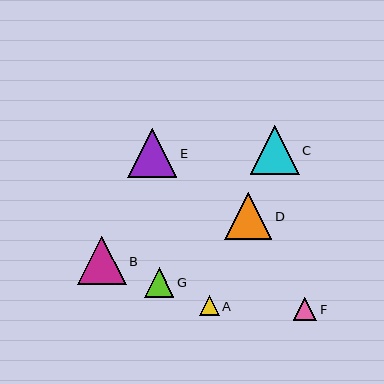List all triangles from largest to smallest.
From largest to smallest: C, E, B, D, G, F, A.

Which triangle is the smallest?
Triangle A is the smallest with a size of approximately 20 pixels.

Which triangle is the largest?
Triangle C is the largest with a size of approximately 49 pixels.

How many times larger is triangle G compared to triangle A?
Triangle G is approximately 1.5 times the size of triangle A.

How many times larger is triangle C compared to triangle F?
Triangle C is approximately 2.1 times the size of triangle F.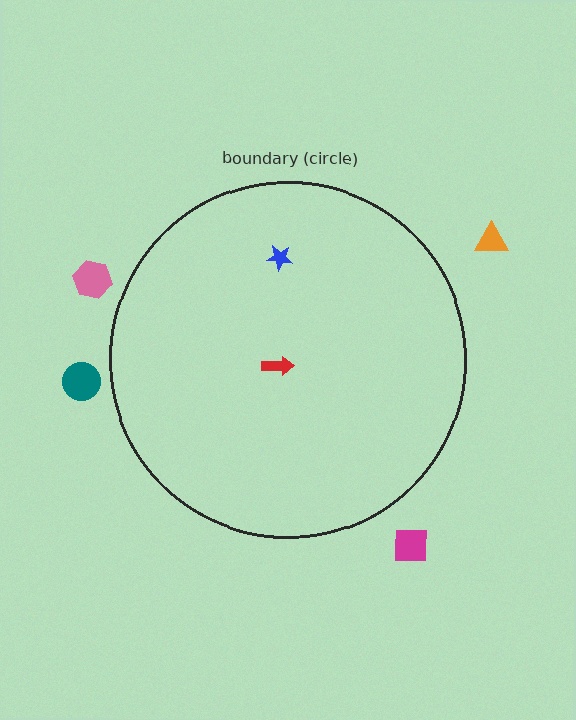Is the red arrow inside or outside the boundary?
Inside.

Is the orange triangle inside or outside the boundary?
Outside.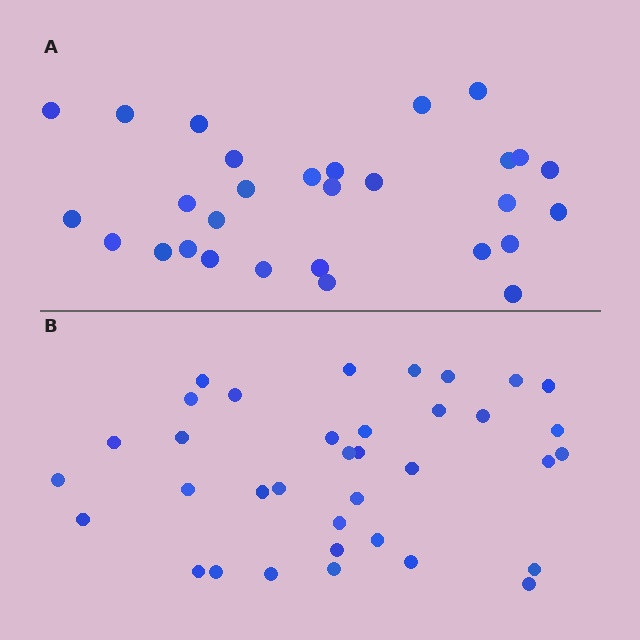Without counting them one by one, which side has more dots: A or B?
Region B (the bottom region) has more dots.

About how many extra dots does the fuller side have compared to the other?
Region B has roughly 8 or so more dots than region A.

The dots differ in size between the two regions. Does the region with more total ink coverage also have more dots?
No. Region A has more total ink coverage because its dots are larger, but region B actually contains more individual dots. Total area can be misleading — the number of items is what matters here.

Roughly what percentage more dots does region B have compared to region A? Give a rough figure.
About 25% more.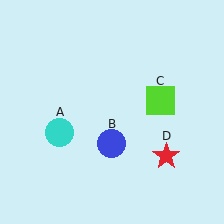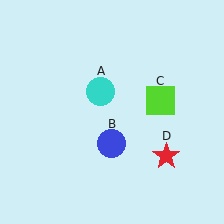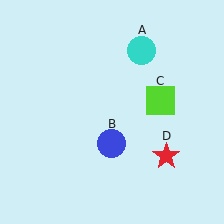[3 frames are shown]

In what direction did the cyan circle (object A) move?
The cyan circle (object A) moved up and to the right.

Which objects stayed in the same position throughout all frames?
Blue circle (object B) and lime square (object C) and red star (object D) remained stationary.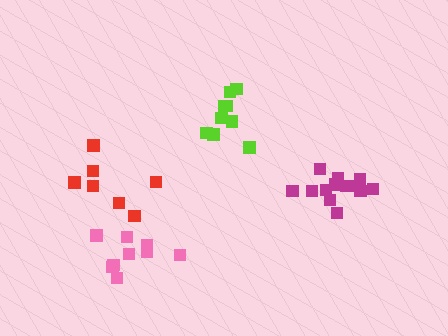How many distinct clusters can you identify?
There are 4 distinct clusters.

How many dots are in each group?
Group 1: 9 dots, Group 2: 7 dots, Group 3: 9 dots, Group 4: 13 dots (38 total).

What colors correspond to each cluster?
The clusters are colored: lime, red, pink, magenta.